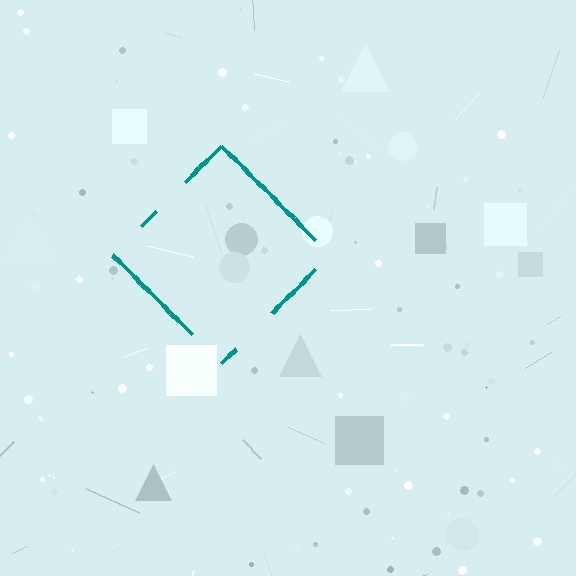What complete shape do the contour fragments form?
The contour fragments form a diamond.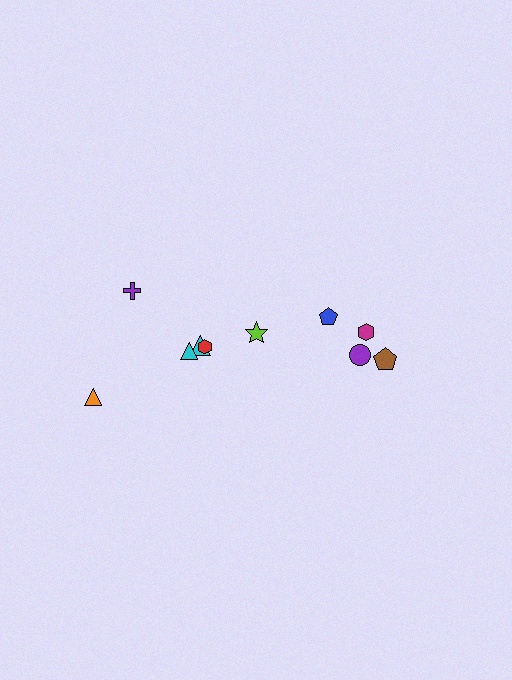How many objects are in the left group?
There are 6 objects.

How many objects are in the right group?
There are 4 objects.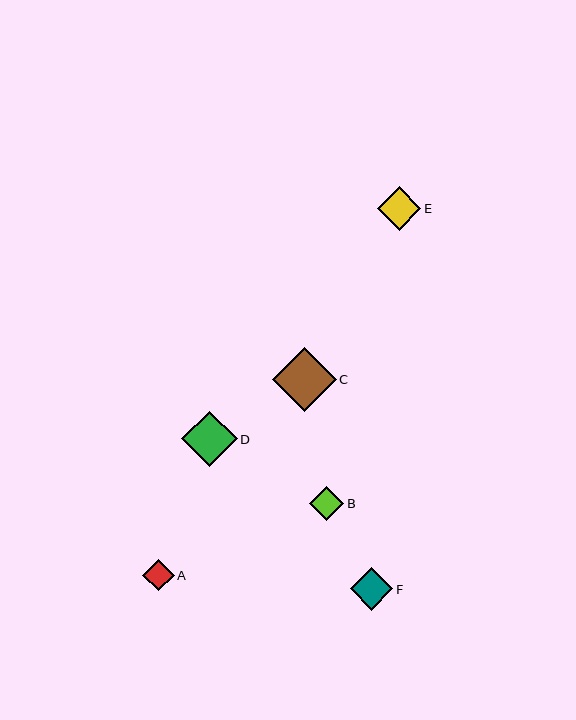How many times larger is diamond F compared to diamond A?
Diamond F is approximately 1.4 times the size of diamond A.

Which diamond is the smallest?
Diamond A is the smallest with a size of approximately 32 pixels.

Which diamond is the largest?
Diamond C is the largest with a size of approximately 64 pixels.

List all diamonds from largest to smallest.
From largest to smallest: C, D, E, F, B, A.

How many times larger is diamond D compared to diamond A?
Diamond D is approximately 1.8 times the size of diamond A.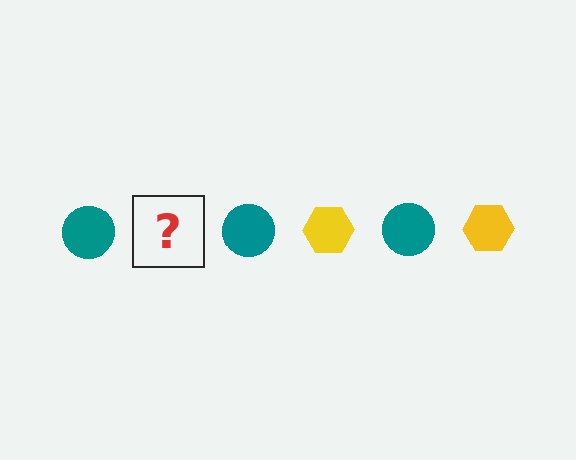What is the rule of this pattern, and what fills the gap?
The rule is that the pattern alternates between teal circle and yellow hexagon. The gap should be filled with a yellow hexagon.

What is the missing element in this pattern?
The missing element is a yellow hexagon.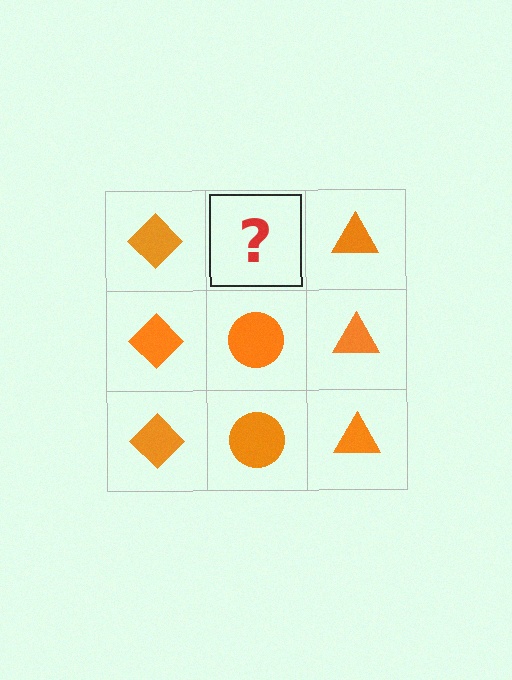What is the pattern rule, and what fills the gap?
The rule is that each column has a consistent shape. The gap should be filled with an orange circle.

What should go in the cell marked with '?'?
The missing cell should contain an orange circle.